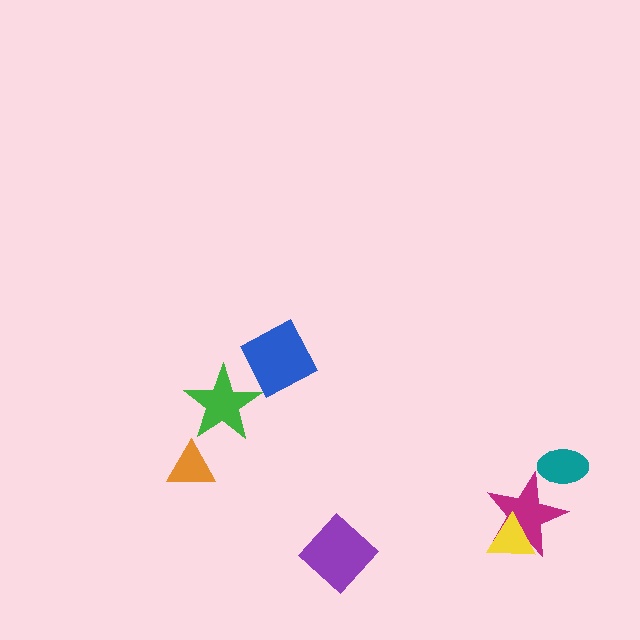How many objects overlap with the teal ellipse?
1 object overlaps with the teal ellipse.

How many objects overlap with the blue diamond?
1 object overlaps with the blue diamond.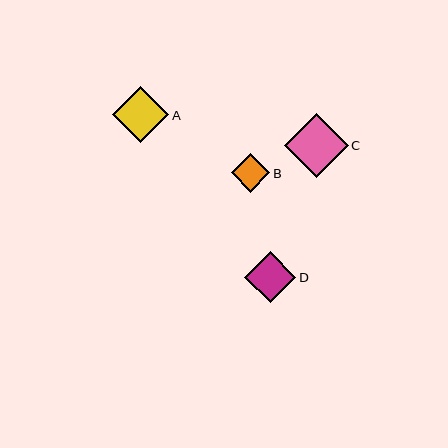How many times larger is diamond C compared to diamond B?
Diamond C is approximately 1.7 times the size of diamond B.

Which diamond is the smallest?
Diamond B is the smallest with a size of approximately 39 pixels.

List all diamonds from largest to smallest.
From largest to smallest: C, A, D, B.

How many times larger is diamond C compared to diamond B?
Diamond C is approximately 1.7 times the size of diamond B.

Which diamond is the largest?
Diamond C is the largest with a size of approximately 64 pixels.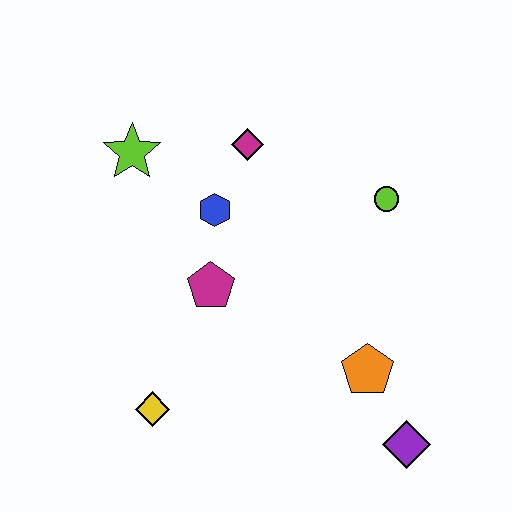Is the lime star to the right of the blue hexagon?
No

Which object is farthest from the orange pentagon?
The lime star is farthest from the orange pentagon.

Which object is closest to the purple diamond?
The orange pentagon is closest to the purple diamond.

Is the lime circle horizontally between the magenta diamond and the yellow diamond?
No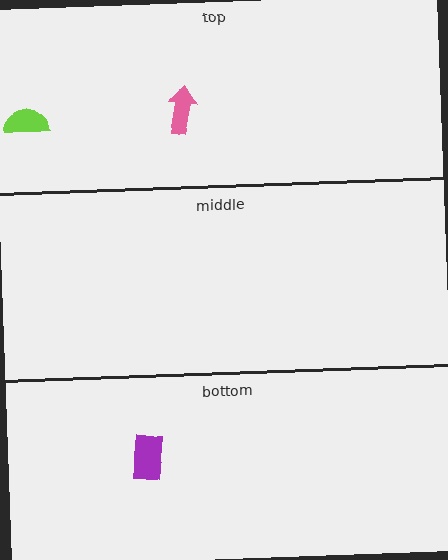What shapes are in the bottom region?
The purple rectangle.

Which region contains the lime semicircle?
The top region.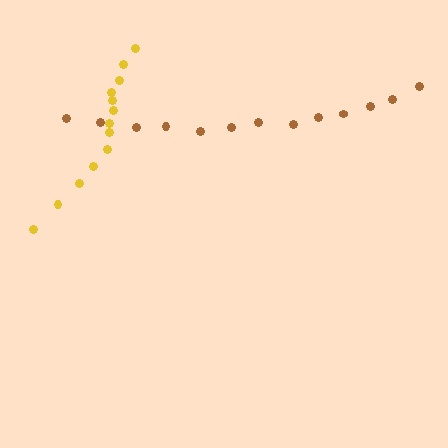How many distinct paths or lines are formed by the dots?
There are 2 distinct paths.